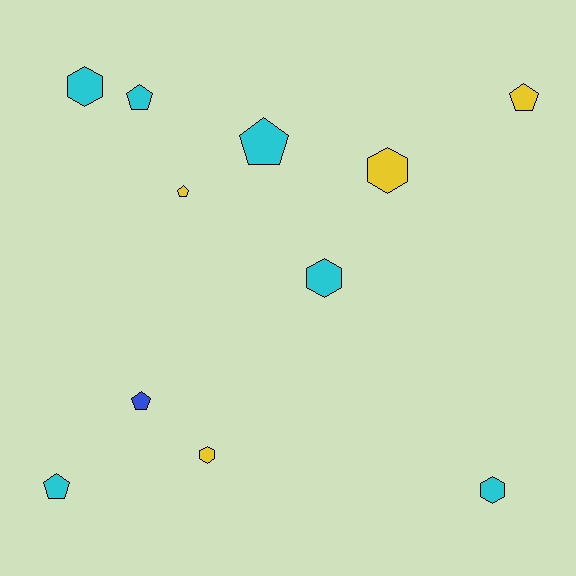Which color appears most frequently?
Cyan, with 6 objects.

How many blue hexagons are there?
There are no blue hexagons.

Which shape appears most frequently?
Pentagon, with 6 objects.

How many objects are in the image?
There are 11 objects.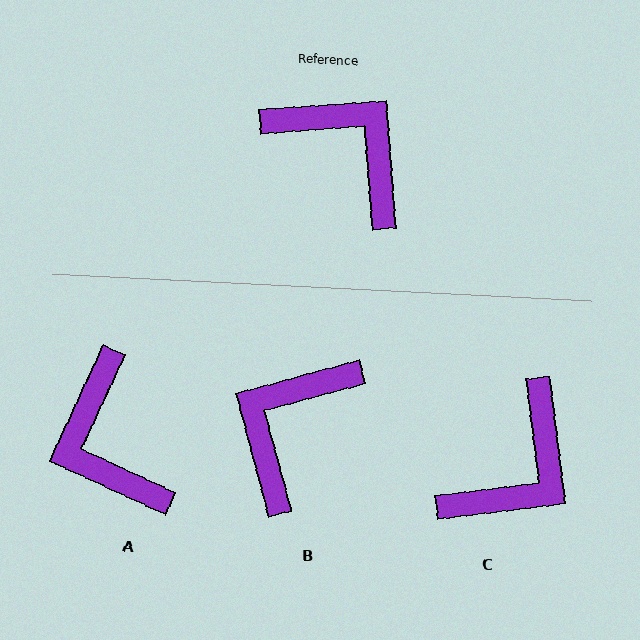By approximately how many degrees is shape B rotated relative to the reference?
Approximately 101 degrees counter-clockwise.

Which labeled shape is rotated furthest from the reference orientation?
A, about 151 degrees away.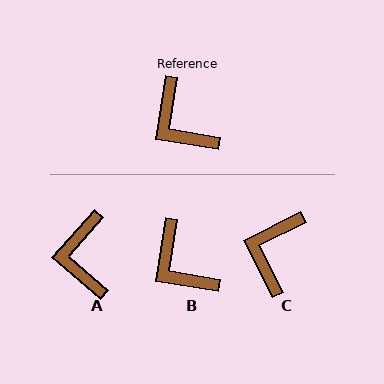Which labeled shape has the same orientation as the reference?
B.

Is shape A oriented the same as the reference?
No, it is off by about 32 degrees.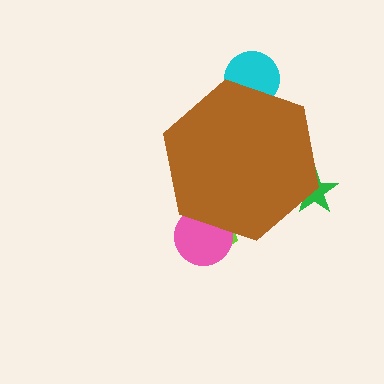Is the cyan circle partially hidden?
Yes, the cyan circle is partially hidden behind the brown hexagon.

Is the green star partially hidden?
Yes, the green star is partially hidden behind the brown hexagon.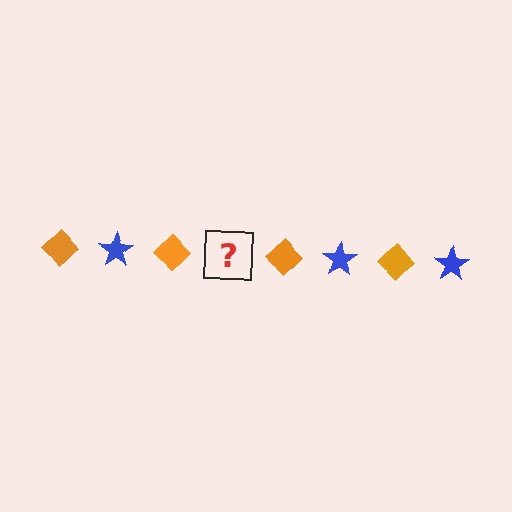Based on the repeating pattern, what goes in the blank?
The blank should be a blue star.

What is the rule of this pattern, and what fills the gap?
The rule is that the pattern alternates between orange diamond and blue star. The gap should be filled with a blue star.